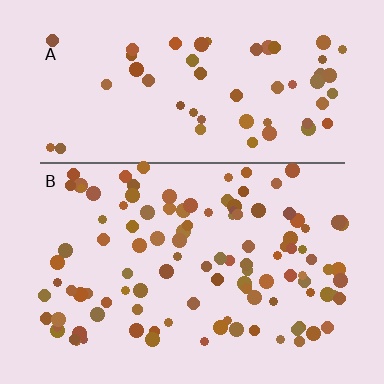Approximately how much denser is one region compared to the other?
Approximately 1.8× — region B over region A.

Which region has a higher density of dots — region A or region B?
B (the bottom).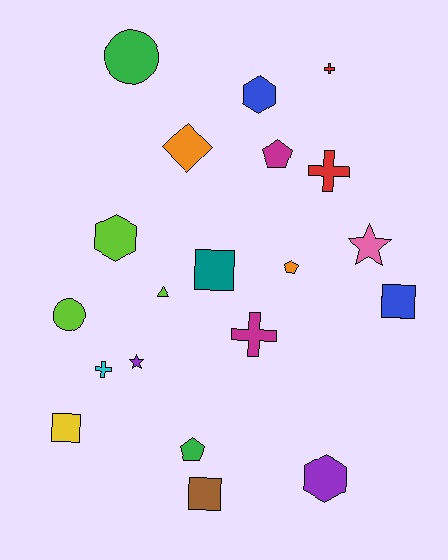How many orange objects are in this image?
There are 2 orange objects.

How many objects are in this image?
There are 20 objects.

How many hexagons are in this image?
There are 3 hexagons.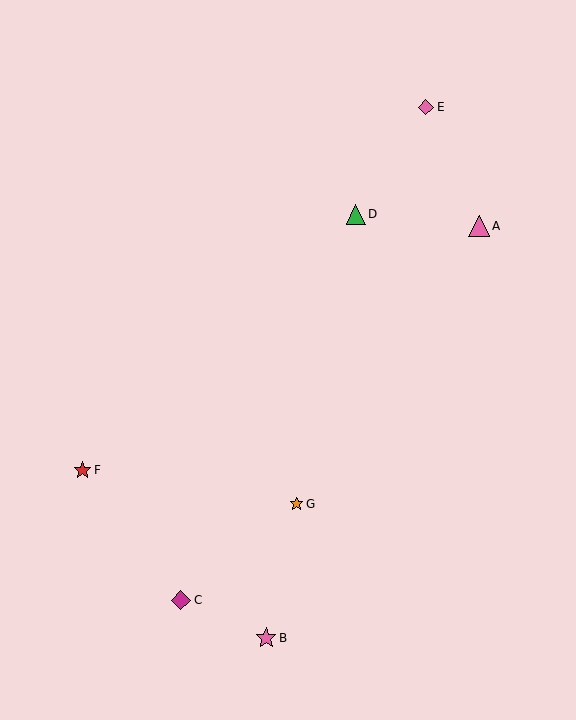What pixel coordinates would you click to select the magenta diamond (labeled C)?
Click at (181, 600) to select the magenta diamond C.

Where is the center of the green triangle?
The center of the green triangle is at (356, 214).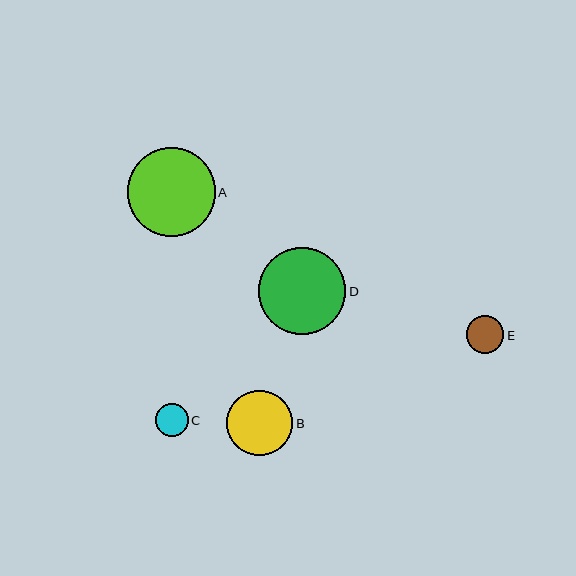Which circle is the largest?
Circle A is the largest with a size of approximately 88 pixels.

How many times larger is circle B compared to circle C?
Circle B is approximately 2.0 times the size of circle C.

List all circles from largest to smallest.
From largest to smallest: A, D, B, E, C.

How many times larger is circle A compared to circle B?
Circle A is approximately 1.3 times the size of circle B.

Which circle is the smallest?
Circle C is the smallest with a size of approximately 33 pixels.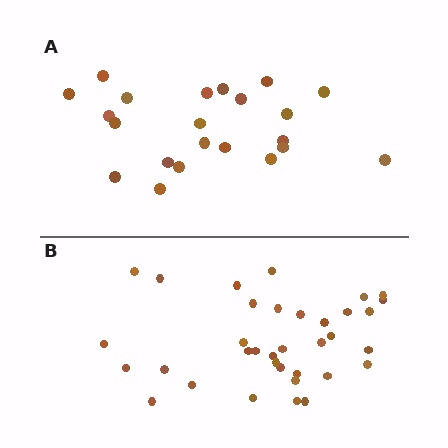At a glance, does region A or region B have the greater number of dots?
Region B (the bottom region) has more dots.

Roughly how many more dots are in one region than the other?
Region B has approximately 15 more dots than region A.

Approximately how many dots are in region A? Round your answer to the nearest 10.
About 20 dots. (The exact count is 22, which rounds to 20.)